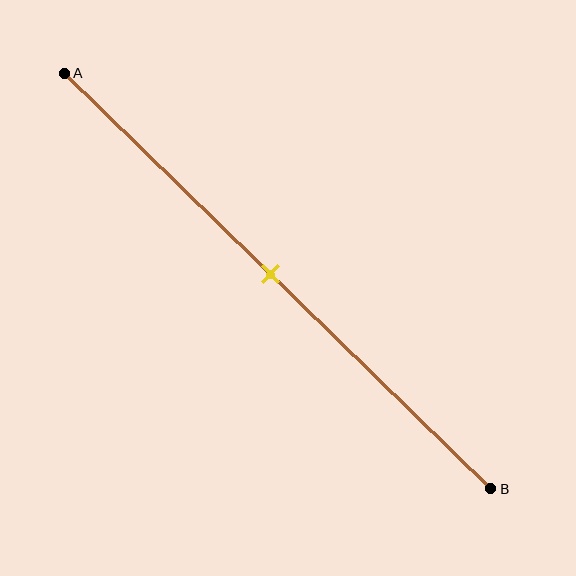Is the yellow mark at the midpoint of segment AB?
Yes, the mark is approximately at the midpoint.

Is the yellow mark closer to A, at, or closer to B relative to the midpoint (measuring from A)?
The yellow mark is approximately at the midpoint of segment AB.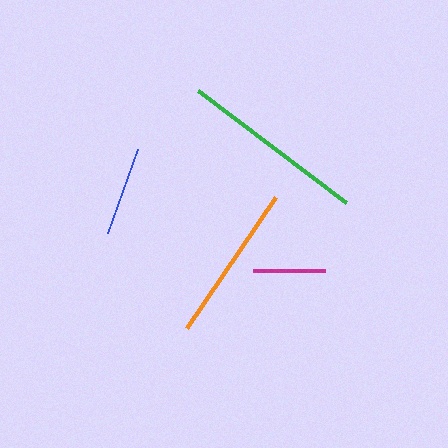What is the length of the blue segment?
The blue segment is approximately 89 pixels long.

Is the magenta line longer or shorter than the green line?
The green line is longer than the magenta line.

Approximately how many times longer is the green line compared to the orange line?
The green line is approximately 1.2 times the length of the orange line.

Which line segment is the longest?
The green line is the longest at approximately 186 pixels.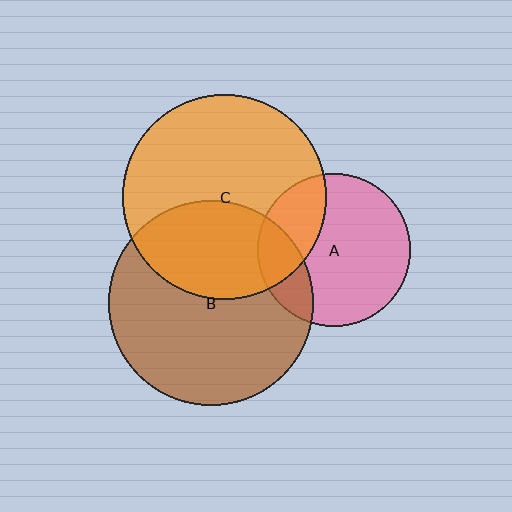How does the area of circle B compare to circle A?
Approximately 1.8 times.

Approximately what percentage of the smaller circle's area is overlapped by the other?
Approximately 20%.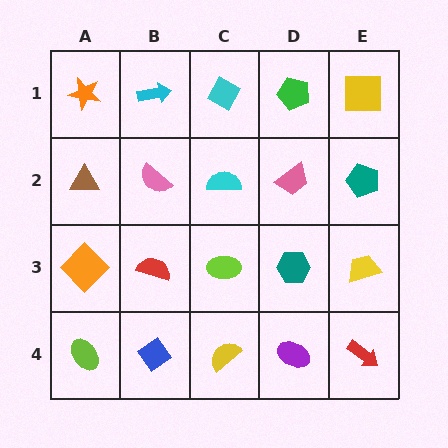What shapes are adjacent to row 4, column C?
A lime ellipse (row 3, column C), a blue diamond (row 4, column B), a purple ellipse (row 4, column D).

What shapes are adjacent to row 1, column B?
A pink semicircle (row 2, column B), an orange star (row 1, column A), a cyan diamond (row 1, column C).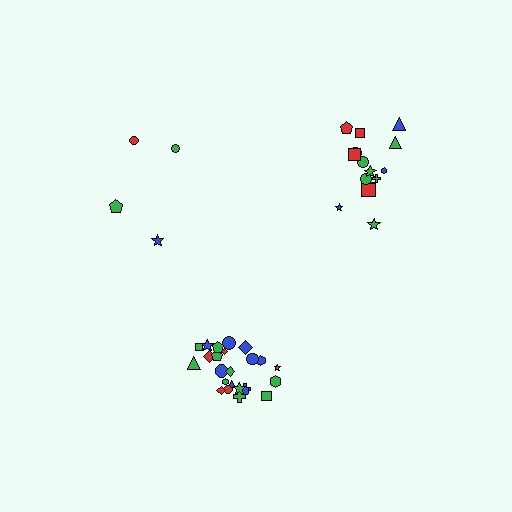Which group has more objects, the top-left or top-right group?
The top-right group.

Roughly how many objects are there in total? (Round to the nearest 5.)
Roughly 45 objects in total.